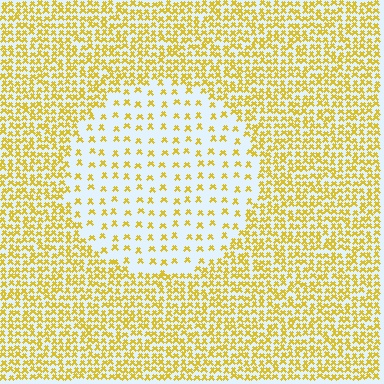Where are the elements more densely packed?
The elements are more densely packed outside the circle boundary.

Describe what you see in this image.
The image contains small yellow elements arranged at two different densities. A circle-shaped region is visible where the elements are less densely packed than the surrounding area.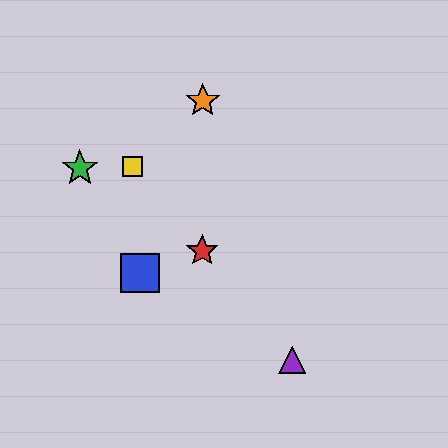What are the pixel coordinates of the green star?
The green star is at (80, 168).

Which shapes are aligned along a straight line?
The red star, the yellow square, the purple triangle are aligned along a straight line.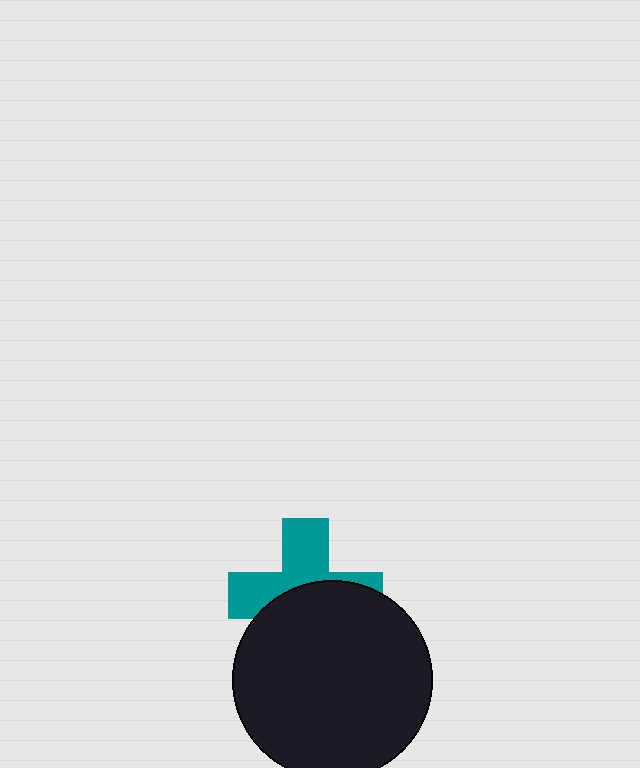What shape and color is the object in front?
The object in front is a black circle.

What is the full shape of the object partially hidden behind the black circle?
The partially hidden object is a teal cross.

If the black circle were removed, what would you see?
You would see the complete teal cross.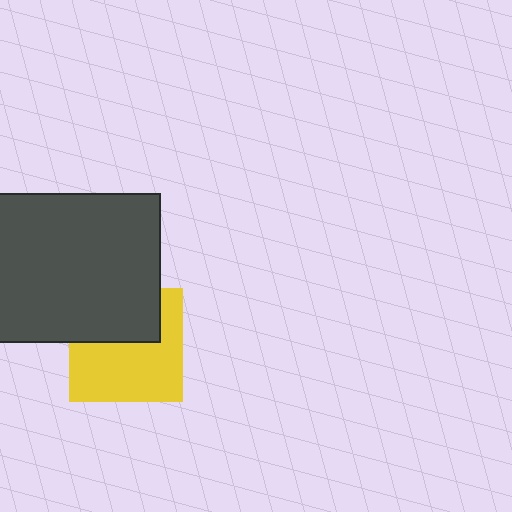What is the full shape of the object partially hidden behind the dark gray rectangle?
The partially hidden object is a yellow square.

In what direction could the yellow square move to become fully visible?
The yellow square could move down. That would shift it out from behind the dark gray rectangle entirely.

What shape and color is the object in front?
The object in front is a dark gray rectangle.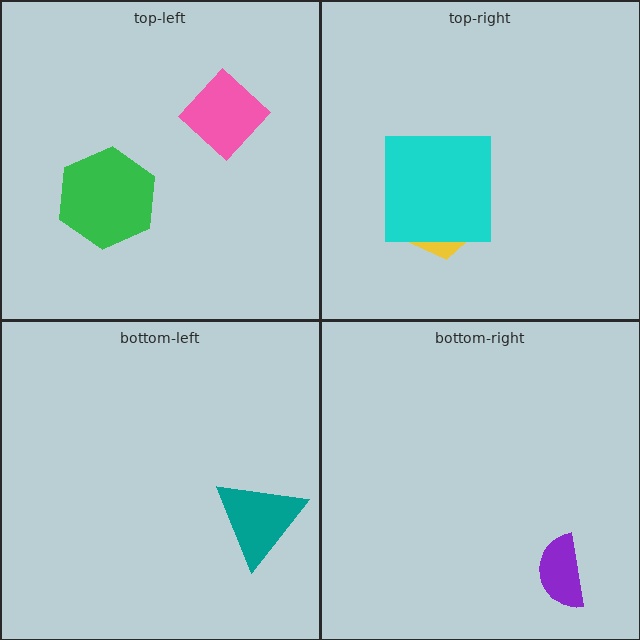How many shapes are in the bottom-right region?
1.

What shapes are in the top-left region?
The green hexagon, the pink diamond.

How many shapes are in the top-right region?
2.